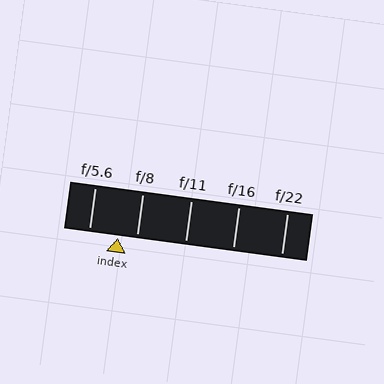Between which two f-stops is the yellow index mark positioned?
The index mark is between f/5.6 and f/8.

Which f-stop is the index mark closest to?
The index mark is closest to f/8.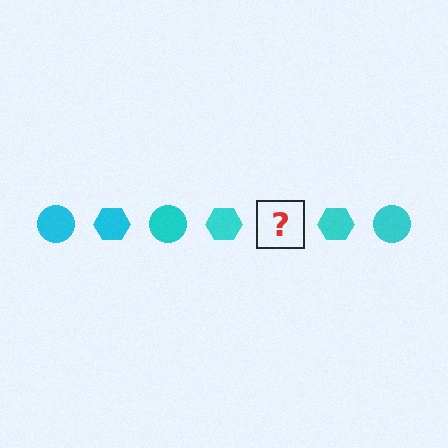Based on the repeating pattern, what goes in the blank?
The blank should be a cyan circle.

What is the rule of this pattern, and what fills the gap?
The rule is that the pattern cycles through circle, hexagon shapes in cyan. The gap should be filled with a cyan circle.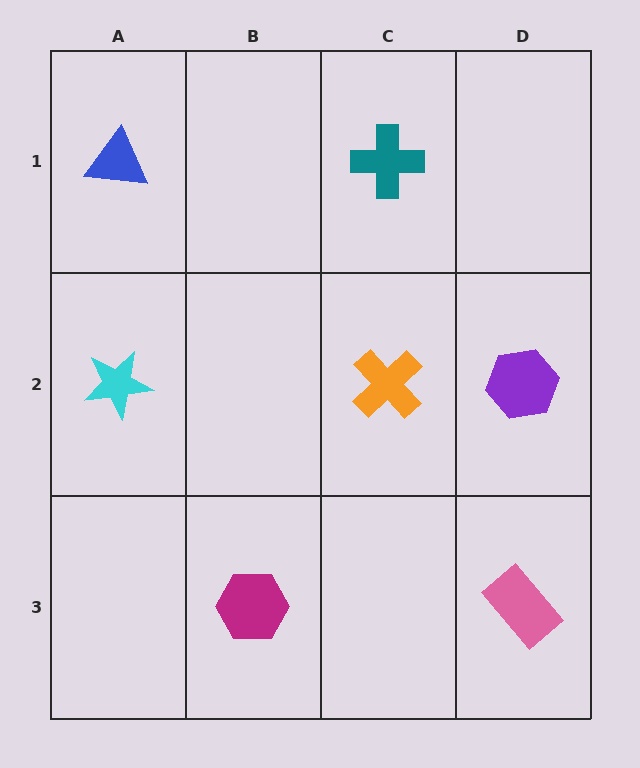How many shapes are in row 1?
2 shapes.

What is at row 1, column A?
A blue triangle.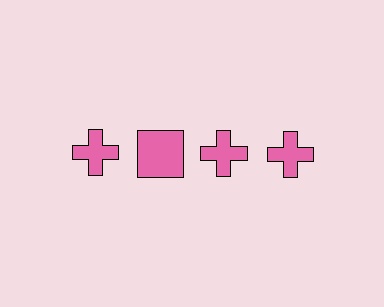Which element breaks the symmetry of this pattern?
The pink square in the top row, second from left column breaks the symmetry. All other shapes are pink crosses.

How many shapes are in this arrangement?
There are 4 shapes arranged in a grid pattern.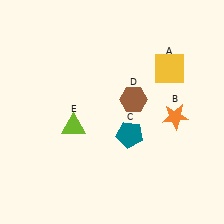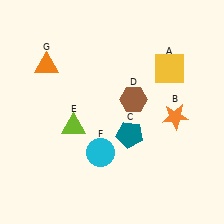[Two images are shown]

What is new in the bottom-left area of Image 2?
A cyan circle (F) was added in the bottom-left area of Image 2.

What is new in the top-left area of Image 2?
An orange triangle (G) was added in the top-left area of Image 2.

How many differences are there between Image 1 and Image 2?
There are 2 differences between the two images.